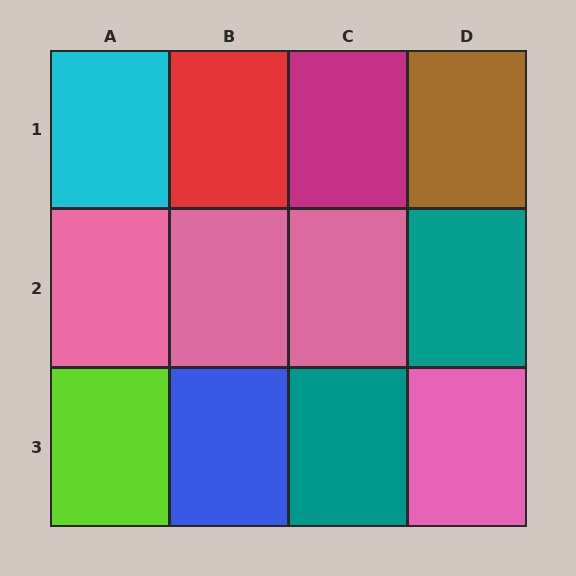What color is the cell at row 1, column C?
Magenta.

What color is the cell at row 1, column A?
Cyan.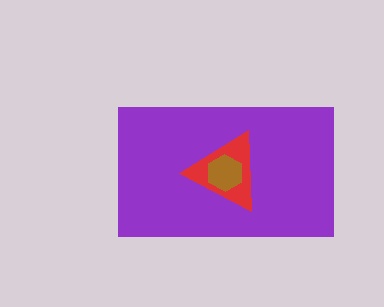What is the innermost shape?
The brown hexagon.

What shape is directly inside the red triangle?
The brown hexagon.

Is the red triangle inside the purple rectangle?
Yes.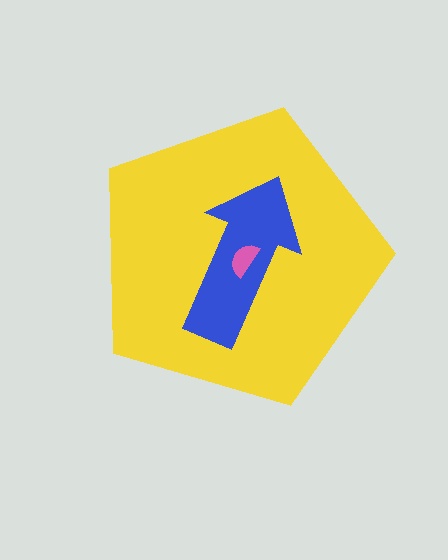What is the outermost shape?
The yellow pentagon.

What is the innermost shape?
The pink semicircle.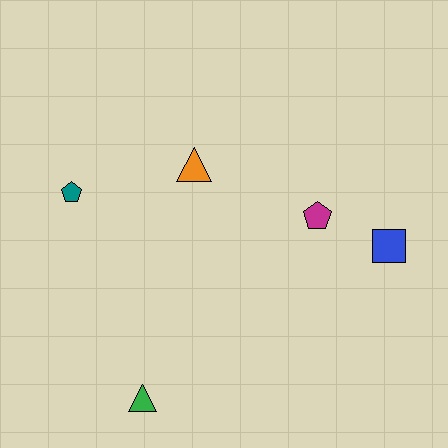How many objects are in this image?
There are 5 objects.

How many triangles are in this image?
There are 2 triangles.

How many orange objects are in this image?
There is 1 orange object.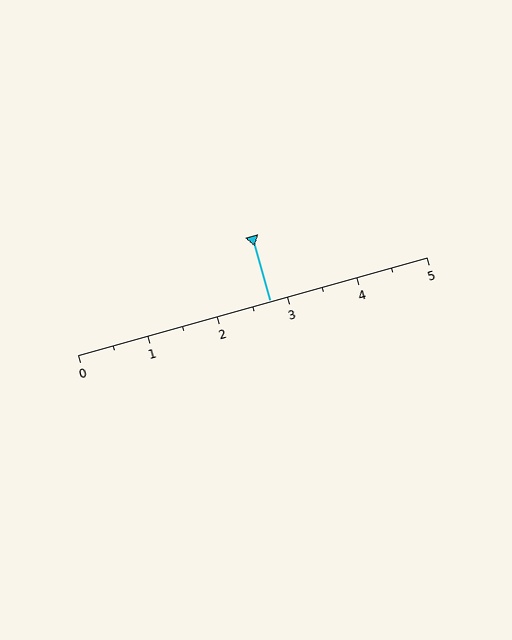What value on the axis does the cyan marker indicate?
The marker indicates approximately 2.8.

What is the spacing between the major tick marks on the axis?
The major ticks are spaced 1 apart.